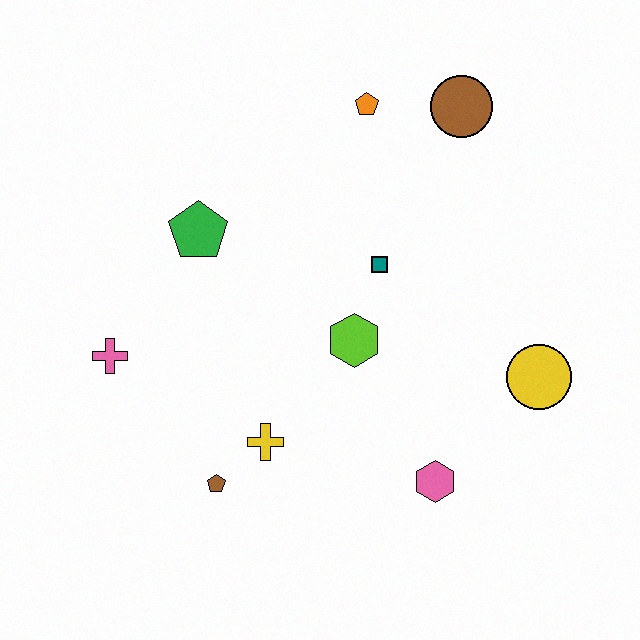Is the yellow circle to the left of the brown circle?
No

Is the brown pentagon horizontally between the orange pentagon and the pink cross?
Yes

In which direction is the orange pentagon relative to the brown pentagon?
The orange pentagon is above the brown pentagon.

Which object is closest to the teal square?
The lime hexagon is closest to the teal square.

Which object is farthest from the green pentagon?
The yellow circle is farthest from the green pentagon.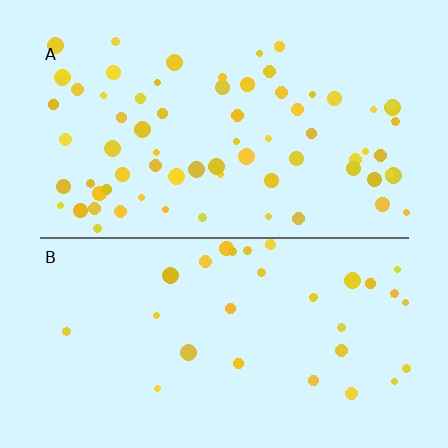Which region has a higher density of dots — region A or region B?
A (the top).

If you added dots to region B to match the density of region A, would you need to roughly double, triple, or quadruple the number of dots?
Approximately double.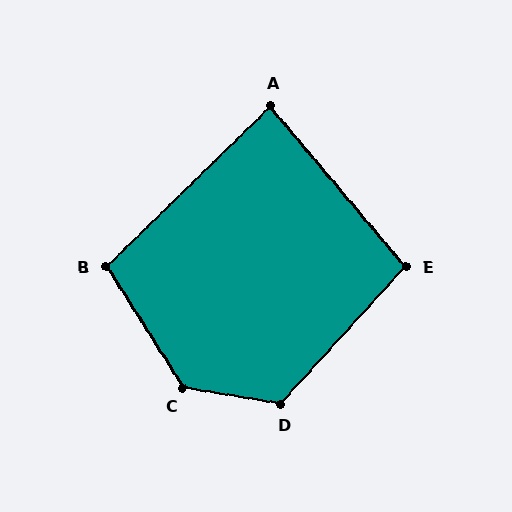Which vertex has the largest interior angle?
C, at approximately 132 degrees.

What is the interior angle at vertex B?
Approximately 102 degrees (obtuse).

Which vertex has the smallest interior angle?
A, at approximately 86 degrees.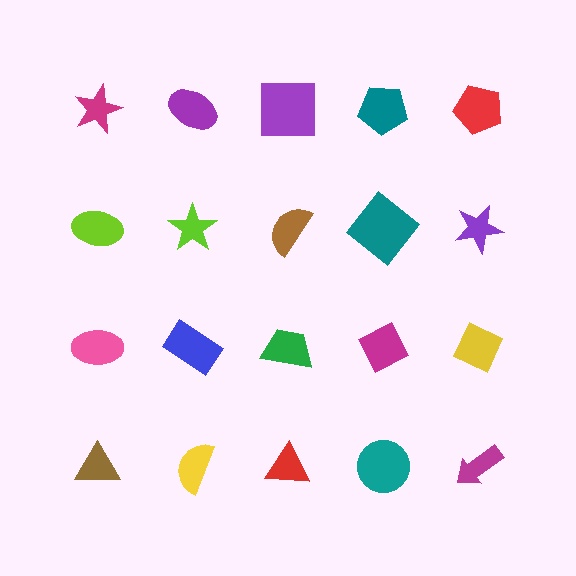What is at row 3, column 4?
A magenta diamond.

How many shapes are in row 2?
5 shapes.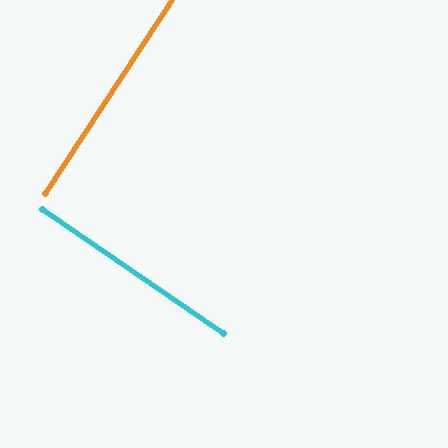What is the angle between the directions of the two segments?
Approximately 89 degrees.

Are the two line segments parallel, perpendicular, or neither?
Perpendicular — they meet at approximately 89°.